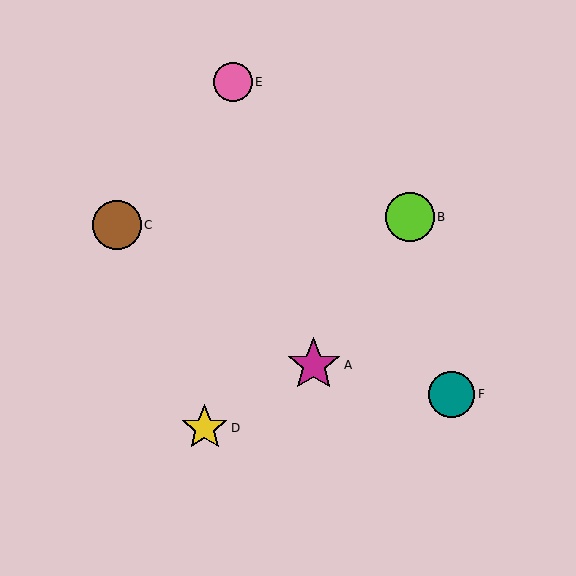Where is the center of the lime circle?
The center of the lime circle is at (410, 217).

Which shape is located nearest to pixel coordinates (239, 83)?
The pink circle (labeled E) at (233, 82) is nearest to that location.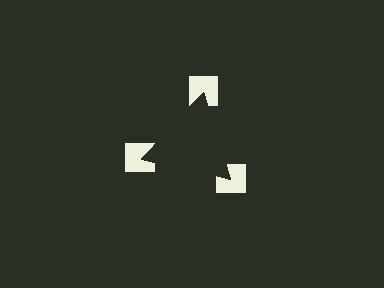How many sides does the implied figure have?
3 sides.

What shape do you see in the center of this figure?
An illusory triangle — its edges are inferred from the aligned wedge cuts in the notched squares, not physically drawn.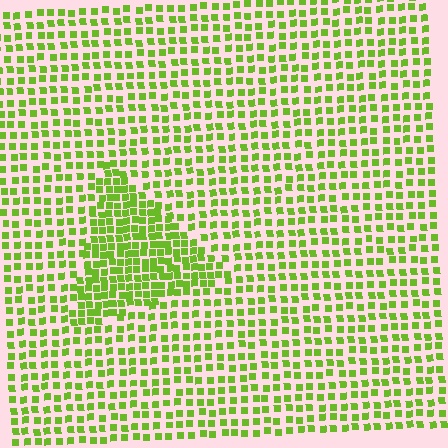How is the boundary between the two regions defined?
The boundary is defined by a change in element density (approximately 1.8x ratio). All elements are the same color, size, and shape.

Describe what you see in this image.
The image contains small lime elements arranged at two different densities. A triangle-shaped region is visible where the elements are more densely packed than the surrounding area.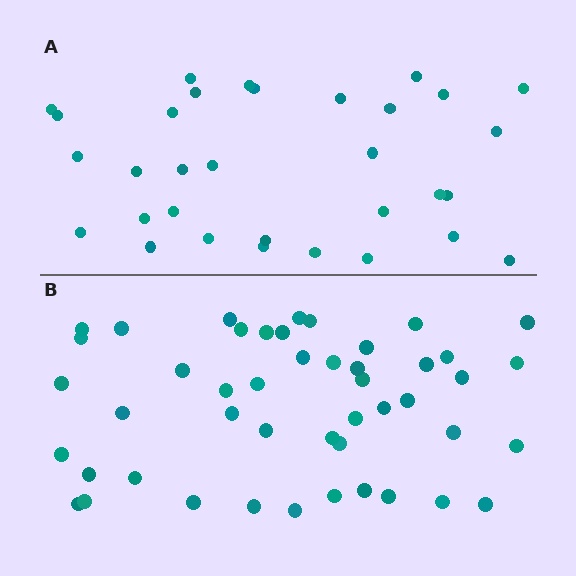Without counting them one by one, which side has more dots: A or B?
Region B (the bottom region) has more dots.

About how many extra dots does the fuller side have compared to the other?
Region B has approximately 15 more dots than region A.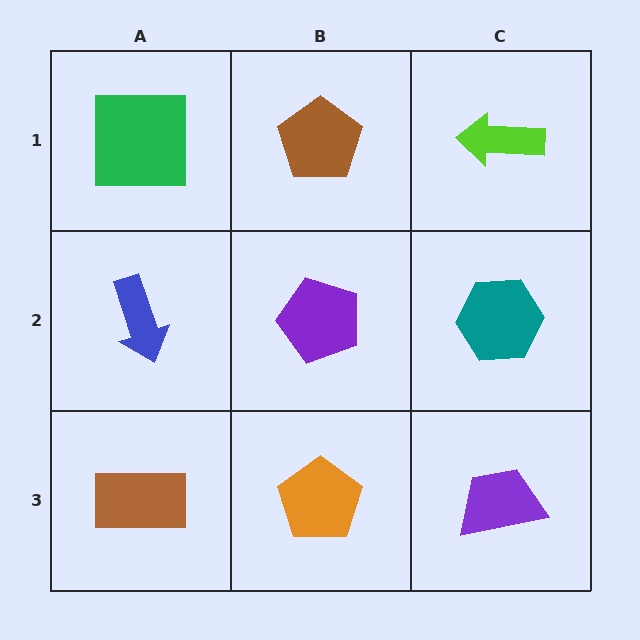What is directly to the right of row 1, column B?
A lime arrow.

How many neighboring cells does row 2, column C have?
3.